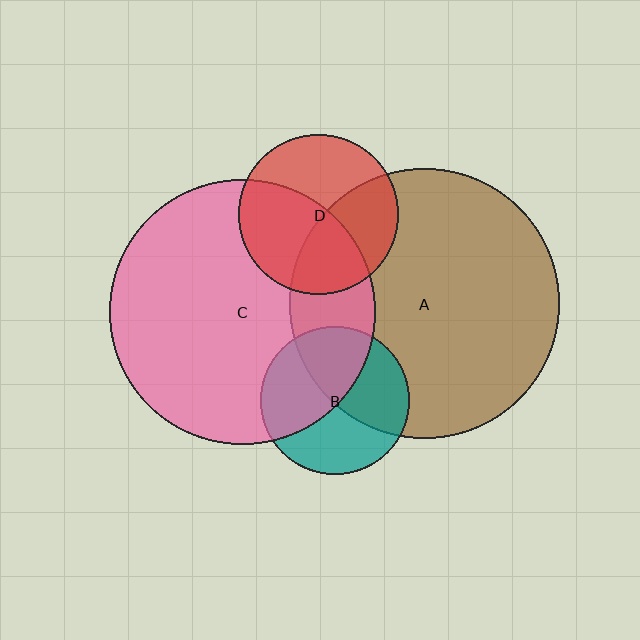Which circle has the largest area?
Circle A (brown).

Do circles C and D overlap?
Yes.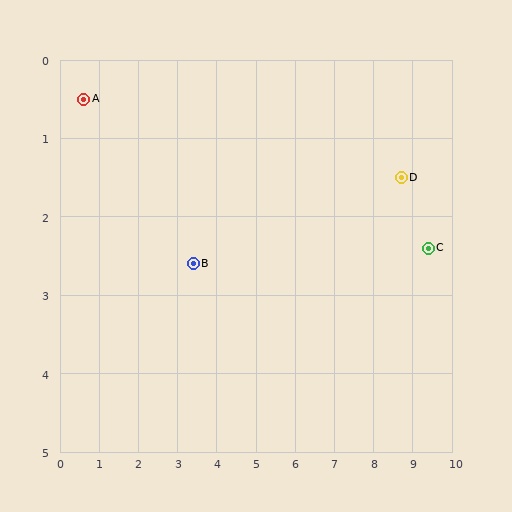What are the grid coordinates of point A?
Point A is at approximately (0.6, 0.5).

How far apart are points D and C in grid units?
Points D and C are about 1.1 grid units apart.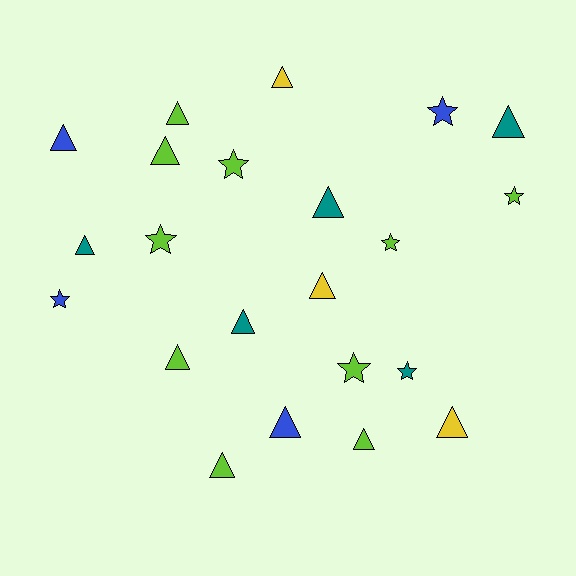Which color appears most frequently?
Lime, with 10 objects.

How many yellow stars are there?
There are no yellow stars.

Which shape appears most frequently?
Triangle, with 14 objects.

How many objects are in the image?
There are 22 objects.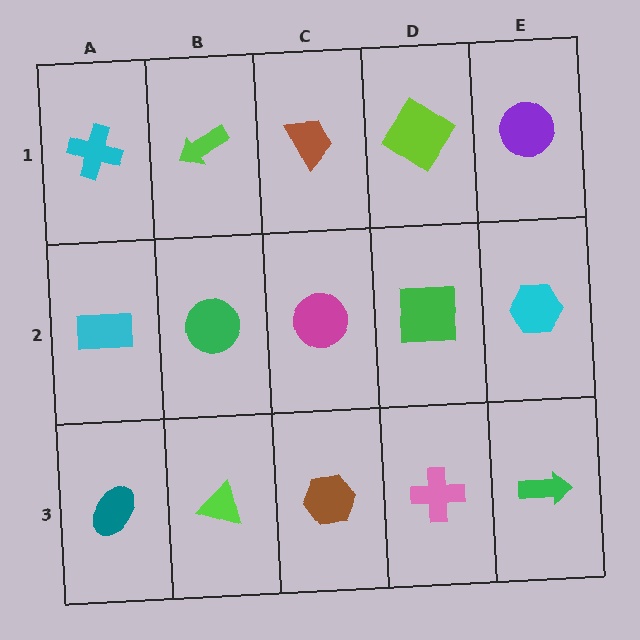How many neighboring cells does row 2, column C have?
4.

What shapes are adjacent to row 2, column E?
A purple circle (row 1, column E), a green arrow (row 3, column E), a green square (row 2, column D).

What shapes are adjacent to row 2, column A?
A cyan cross (row 1, column A), a teal ellipse (row 3, column A), a green circle (row 2, column B).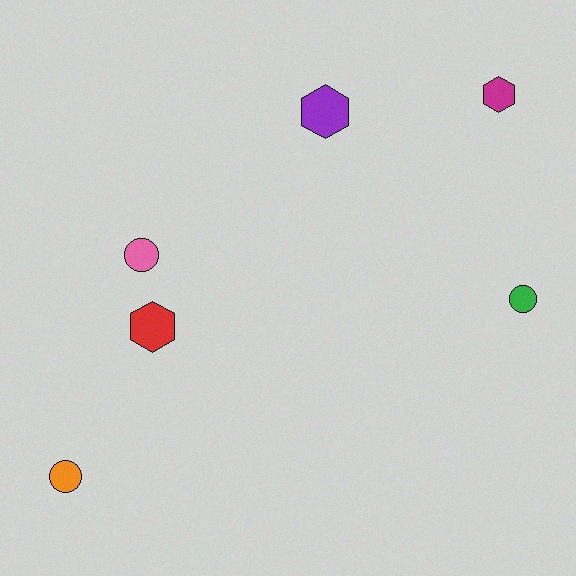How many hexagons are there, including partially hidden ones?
There are 3 hexagons.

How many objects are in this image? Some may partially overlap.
There are 6 objects.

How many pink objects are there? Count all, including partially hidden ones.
There is 1 pink object.